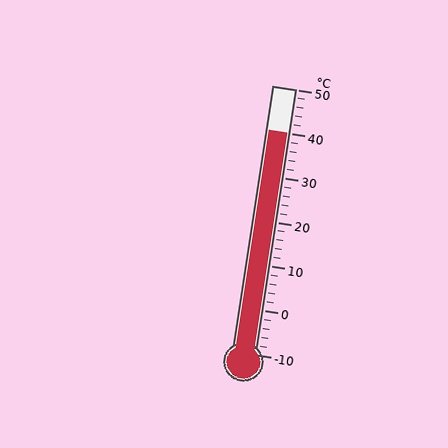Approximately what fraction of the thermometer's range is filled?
The thermometer is filled to approximately 85% of its range.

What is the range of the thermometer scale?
The thermometer scale ranges from -10°C to 50°C.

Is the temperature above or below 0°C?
The temperature is above 0°C.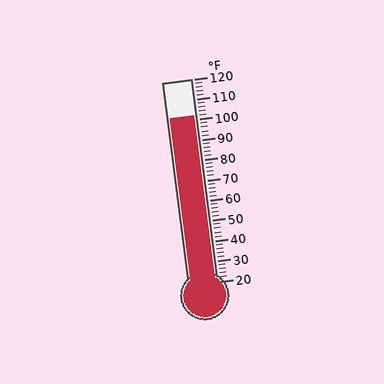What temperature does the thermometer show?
The thermometer shows approximately 102°F.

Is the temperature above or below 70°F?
The temperature is above 70°F.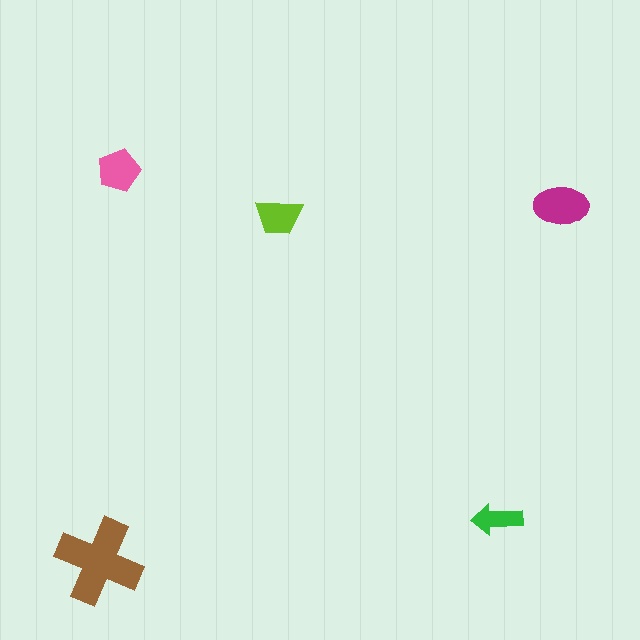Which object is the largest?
The brown cross.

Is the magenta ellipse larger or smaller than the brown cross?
Smaller.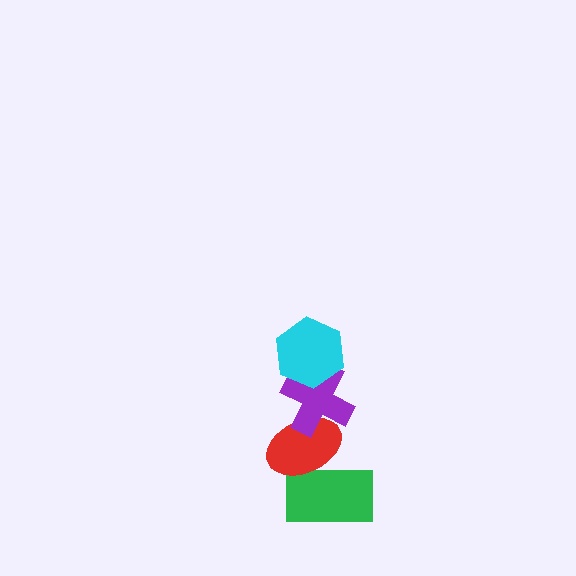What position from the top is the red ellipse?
The red ellipse is 3rd from the top.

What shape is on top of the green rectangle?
The red ellipse is on top of the green rectangle.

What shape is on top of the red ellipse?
The purple cross is on top of the red ellipse.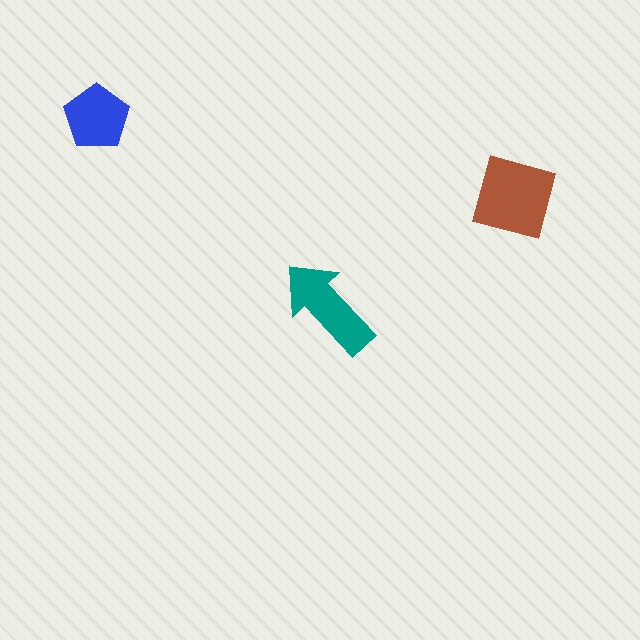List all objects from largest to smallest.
The brown square, the teal arrow, the blue pentagon.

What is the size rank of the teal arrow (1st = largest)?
2nd.